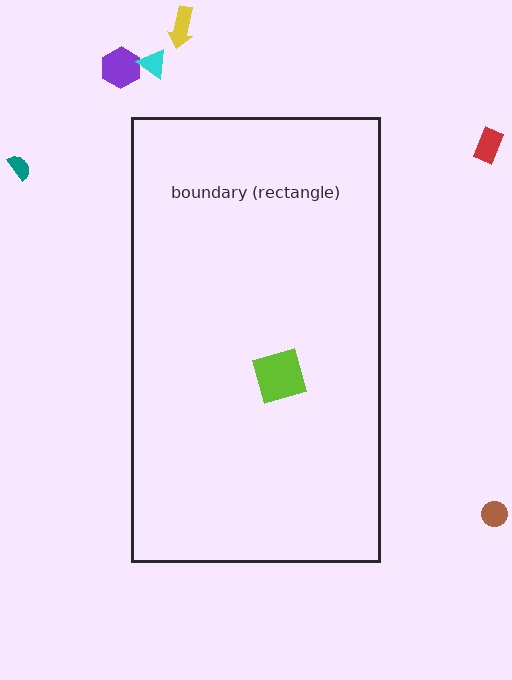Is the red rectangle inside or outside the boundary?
Outside.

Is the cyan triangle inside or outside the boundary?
Outside.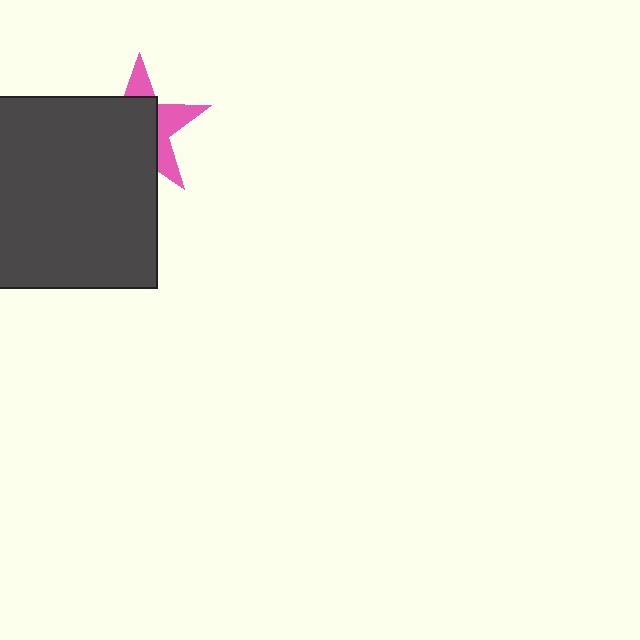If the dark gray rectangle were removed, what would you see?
You would see the complete pink star.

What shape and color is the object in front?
The object in front is a dark gray rectangle.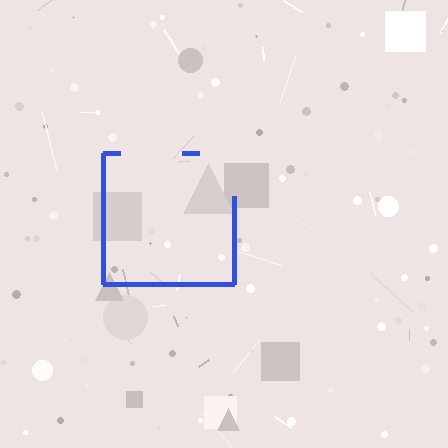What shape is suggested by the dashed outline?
The dashed outline suggests a square.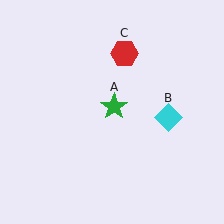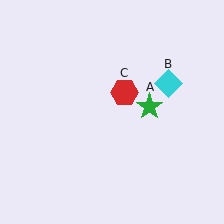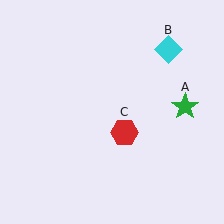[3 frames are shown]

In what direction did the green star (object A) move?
The green star (object A) moved right.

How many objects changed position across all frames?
3 objects changed position: green star (object A), cyan diamond (object B), red hexagon (object C).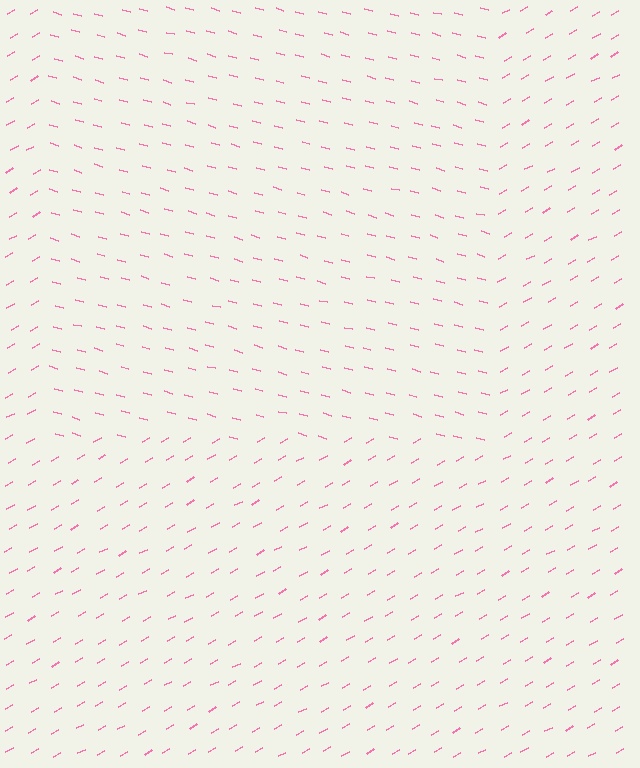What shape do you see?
I see a rectangle.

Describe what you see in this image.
The image is filled with small pink line segments. A rectangle region in the image has lines oriented differently from the surrounding lines, creating a visible texture boundary.